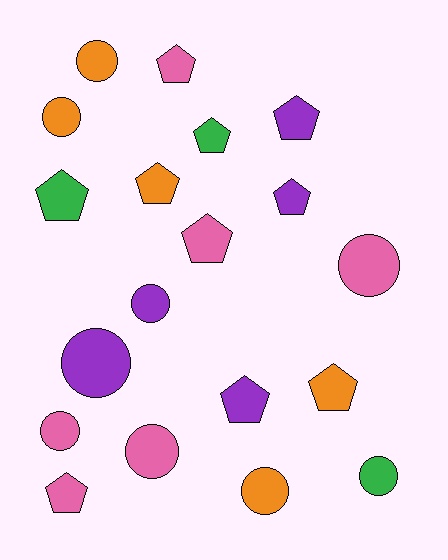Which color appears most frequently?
Pink, with 6 objects.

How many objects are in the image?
There are 19 objects.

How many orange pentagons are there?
There are 2 orange pentagons.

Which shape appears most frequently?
Pentagon, with 10 objects.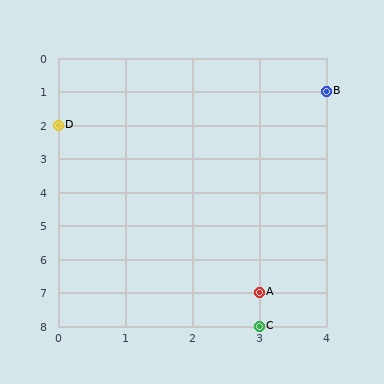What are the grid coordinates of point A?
Point A is at grid coordinates (3, 7).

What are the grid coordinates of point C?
Point C is at grid coordinates (3, 8).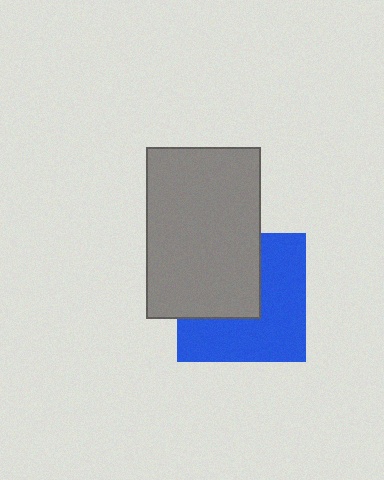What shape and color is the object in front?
The object in front is a gray rectangle.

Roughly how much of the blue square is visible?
About half of it is visible (roughly 56%).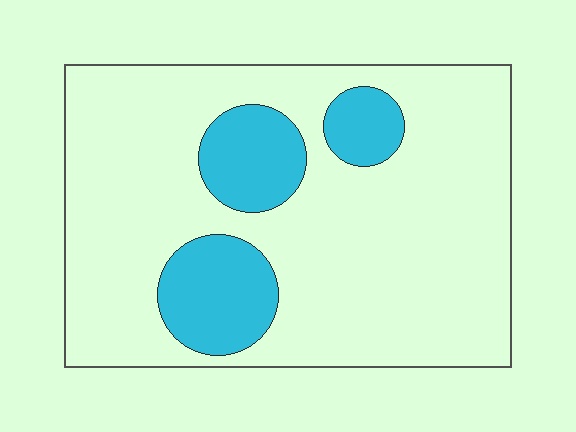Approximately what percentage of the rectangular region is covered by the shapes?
Approximately 20%.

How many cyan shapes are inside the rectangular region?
3.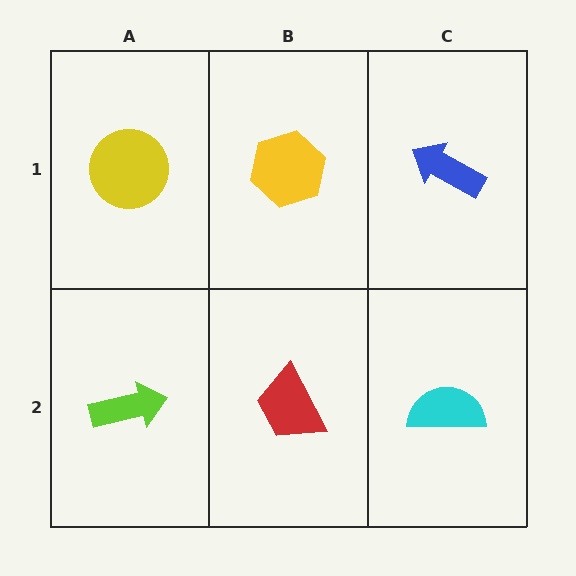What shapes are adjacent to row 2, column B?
A yellow hexagon (row 1, column B), a lime arrow (row 2, column A), a cyan semicircle (row 2, column C).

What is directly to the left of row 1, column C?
A yellow hexagon.